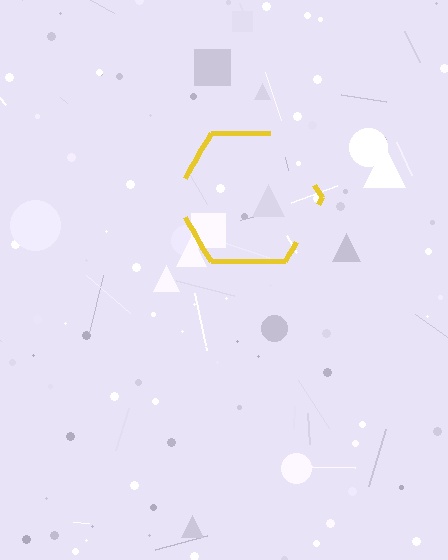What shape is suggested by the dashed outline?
The dashed outline suggests a hexagon.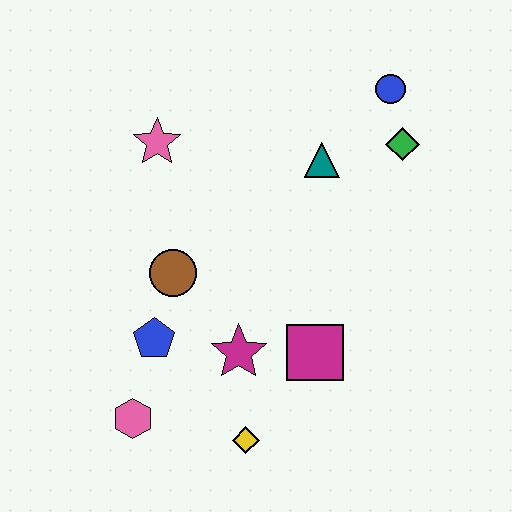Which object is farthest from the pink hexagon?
The blue circle is farthest from the pink hexagon.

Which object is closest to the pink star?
The brown circle is closest to the pink star.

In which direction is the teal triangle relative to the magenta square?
The teal triangle is above the magenta square.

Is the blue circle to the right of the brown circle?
Yes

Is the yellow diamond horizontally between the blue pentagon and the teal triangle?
Yes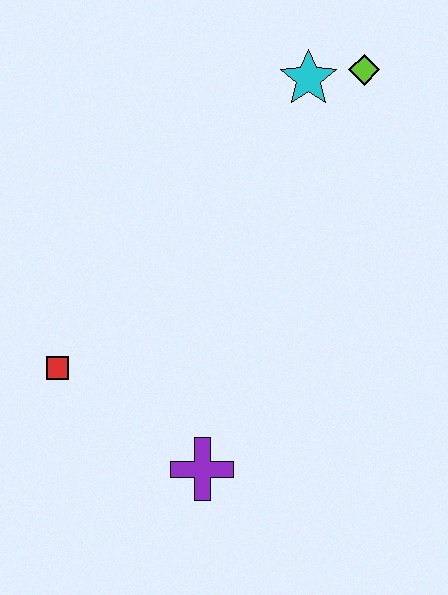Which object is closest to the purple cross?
The red square is closest to the purple cross.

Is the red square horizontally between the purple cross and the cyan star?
No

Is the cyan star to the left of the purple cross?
No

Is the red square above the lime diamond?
No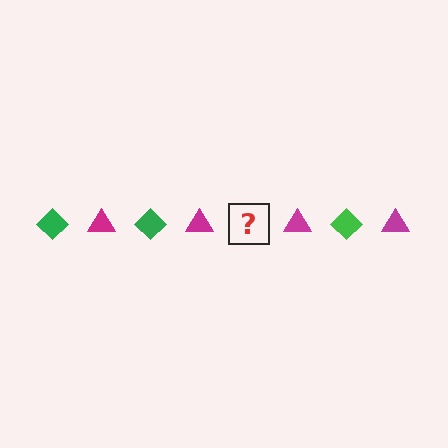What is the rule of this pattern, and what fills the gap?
The rule is that the pattern alternates between green diamond and magenta triangle. The gap should be filled with a green diamond.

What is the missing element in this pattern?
The missing element is a green diamond.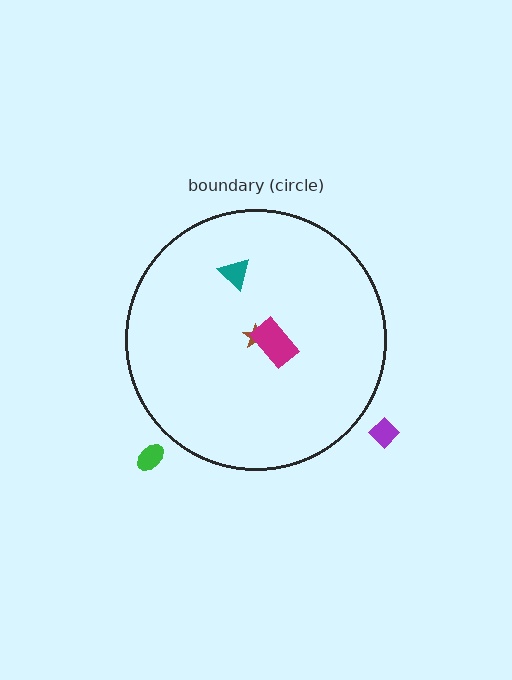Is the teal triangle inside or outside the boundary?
Inside.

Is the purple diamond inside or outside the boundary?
Outside.